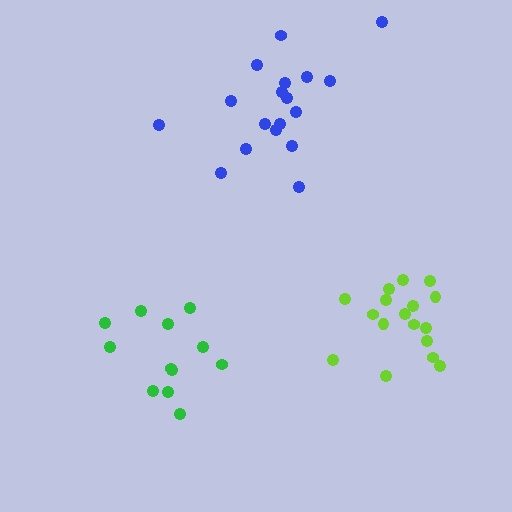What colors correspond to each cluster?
The clusters are colored: lime, green, blue.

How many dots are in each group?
Group 1: 17 dots, Group 2: 12 dots, Group 3: 18 dots (47 total).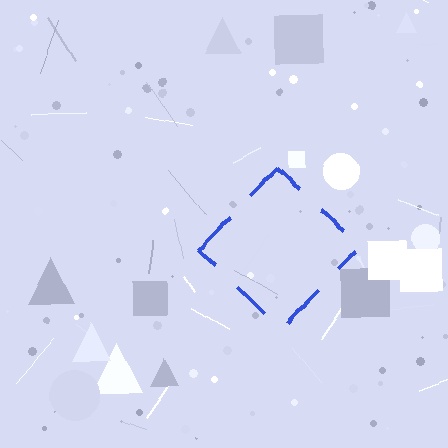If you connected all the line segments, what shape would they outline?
They would outline a diamond.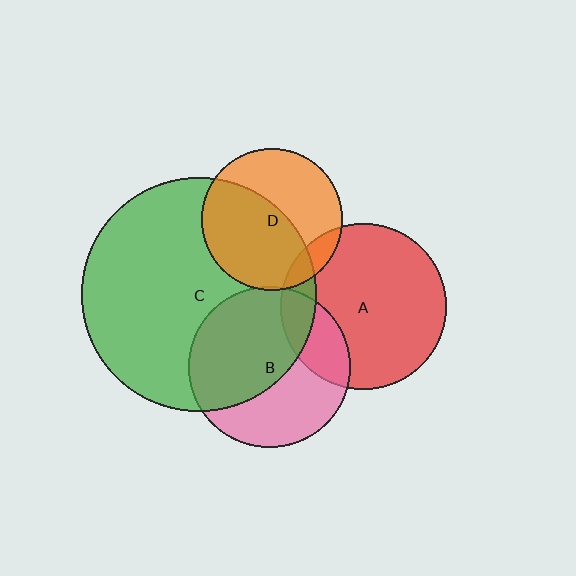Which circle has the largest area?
Circle C (green).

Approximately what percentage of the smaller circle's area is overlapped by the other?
Approximately 5%.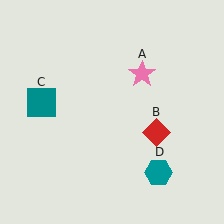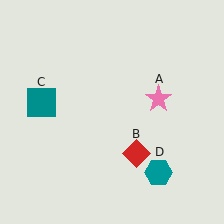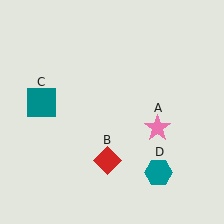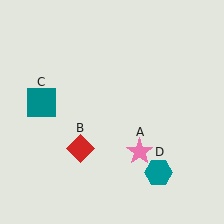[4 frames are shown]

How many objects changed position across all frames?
2 objects changed position: pink star (object A), red diamond (object B).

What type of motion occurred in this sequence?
The pink star (object A), red diamond (object B) rotated clockwise around the center of the scene.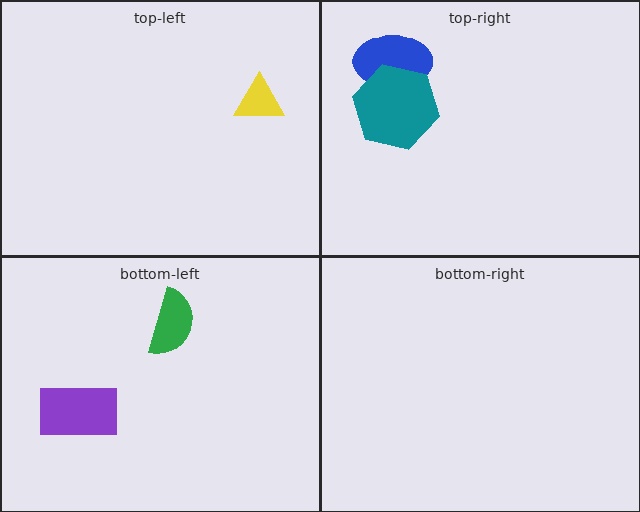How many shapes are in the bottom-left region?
2.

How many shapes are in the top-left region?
1.